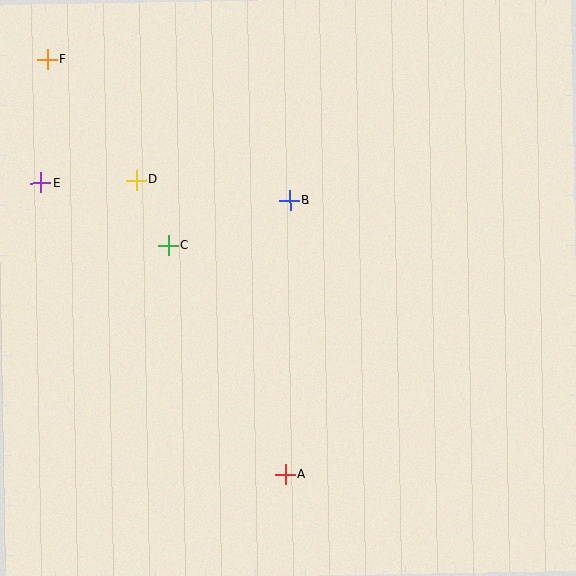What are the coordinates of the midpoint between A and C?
The midpoint between A and C is at (227, 360).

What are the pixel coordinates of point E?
Point E is at (41, 183).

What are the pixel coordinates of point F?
Point F is at (47, 60).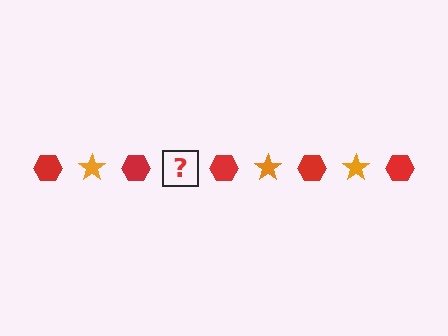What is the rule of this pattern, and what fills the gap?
The rule is that the pattern alternates between red hexagon and orange star. The gap should be filled with an orange star.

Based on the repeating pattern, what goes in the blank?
The blank should be an orange star.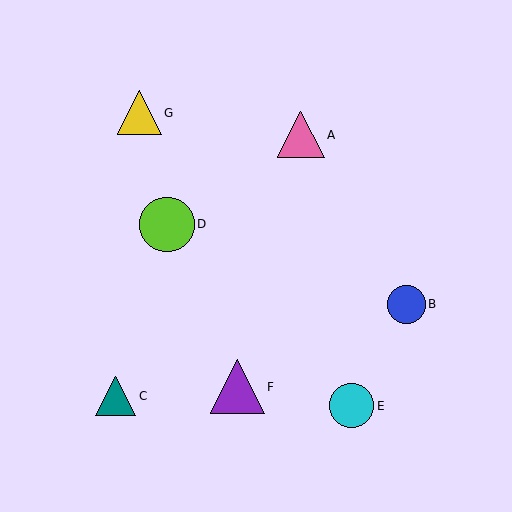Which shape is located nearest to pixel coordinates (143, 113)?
The yellow triangle (labeled G) at (139, 113) is nearest to that location.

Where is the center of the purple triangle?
The center of the purple triangle is at (237, 387).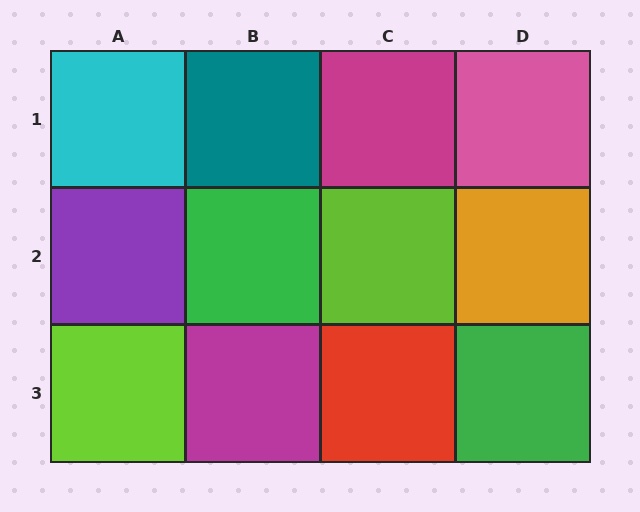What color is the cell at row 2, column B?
Green.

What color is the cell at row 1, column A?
Cyan.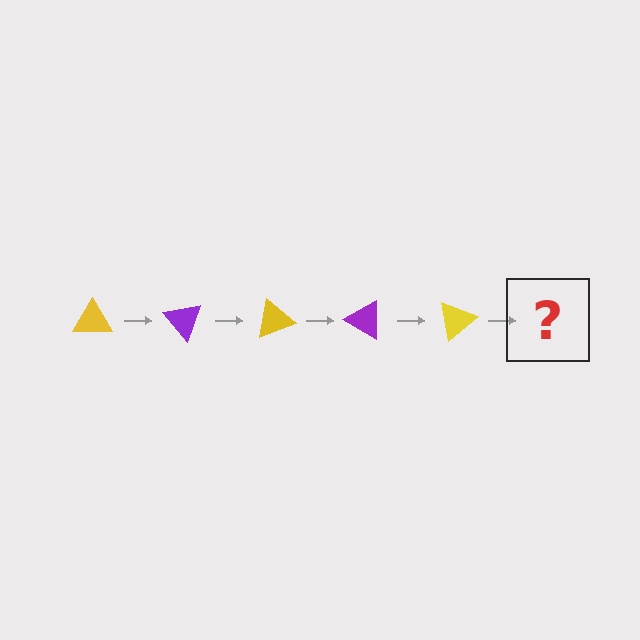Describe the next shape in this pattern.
It should be a purple triangle, rotated 250 degrees from the start.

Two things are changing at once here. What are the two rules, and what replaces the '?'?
The two rules are that it rotates 50 degrees each step and the color cycles through yellow and purple. The '?' should be a purple triangle, rotated 250 degrees from the start.